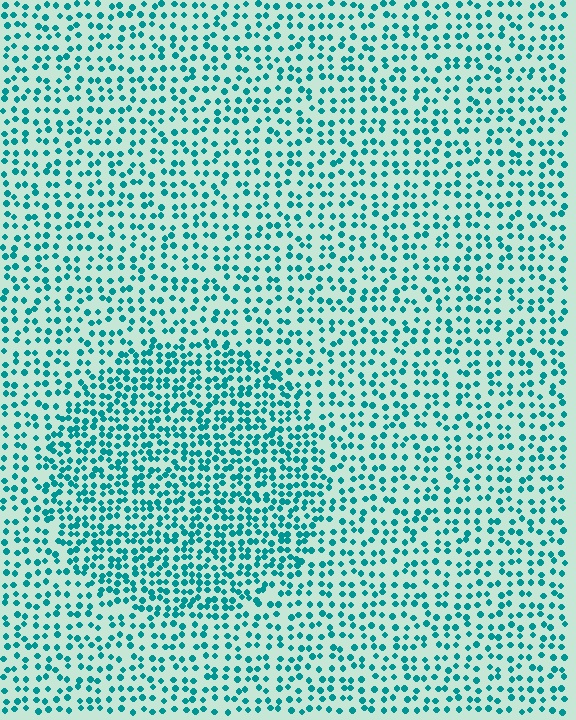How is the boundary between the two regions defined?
The boundary is defined by a change in element density (approximately 1.7x ratio). All elements are the same color, size, and shape.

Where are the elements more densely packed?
The elements are more densely packed inside the circle boundary.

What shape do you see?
I see a circle.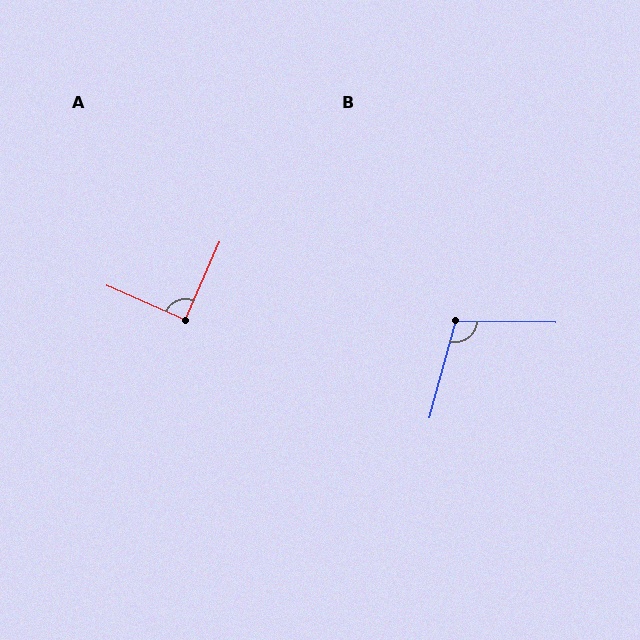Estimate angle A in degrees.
Approximately 90 degrees.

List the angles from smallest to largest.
A (90°), B (104°).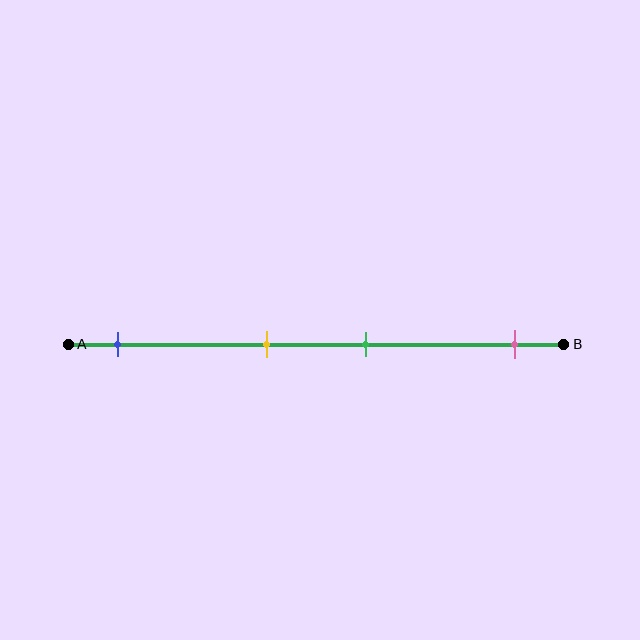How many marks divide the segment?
There are 4 marks dividing the segment.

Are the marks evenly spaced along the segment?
No, the marks are not evenly spaced.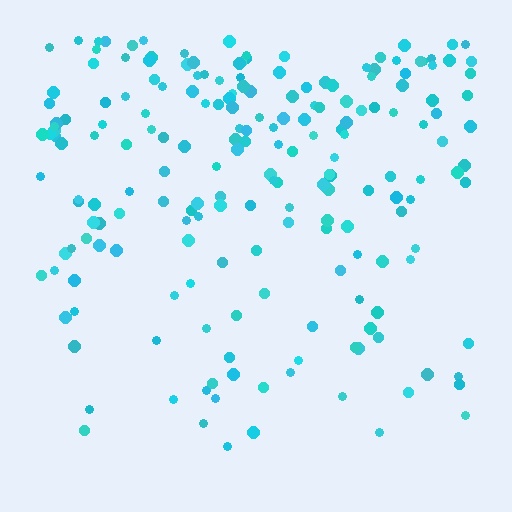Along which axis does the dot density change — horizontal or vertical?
Vertical.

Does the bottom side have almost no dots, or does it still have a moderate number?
Still a moderate number, just noticeably fewer than the top.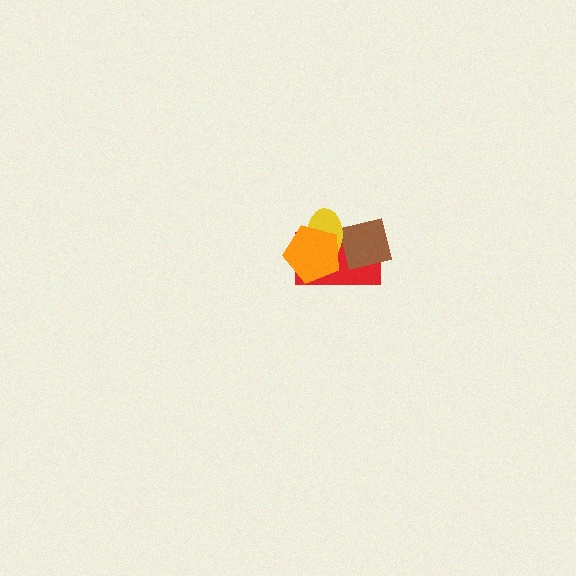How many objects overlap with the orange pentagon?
3 objects overlap with the orange pentagon.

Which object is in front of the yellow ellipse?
The orange pentagon is in front of the yellow ellipse.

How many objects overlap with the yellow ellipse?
3 objects overlap with the yellow ellipse.